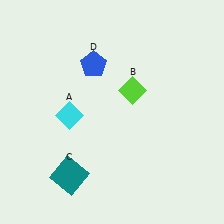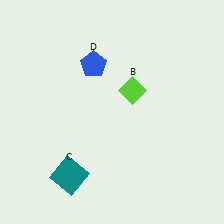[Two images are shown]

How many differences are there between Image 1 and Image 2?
There is 1 difference between the two images.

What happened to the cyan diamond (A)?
The cyan diamond (A) was removed in Image 2. It was in the bottom-left area of Image 1.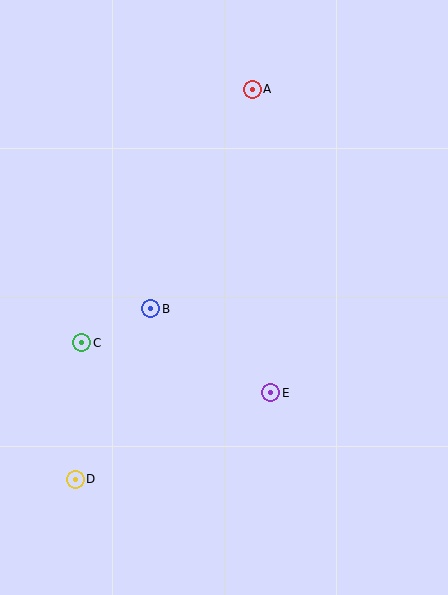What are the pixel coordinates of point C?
Point C is at (82, 343).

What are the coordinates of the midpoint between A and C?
The midpoint between A and C is at (167, 216).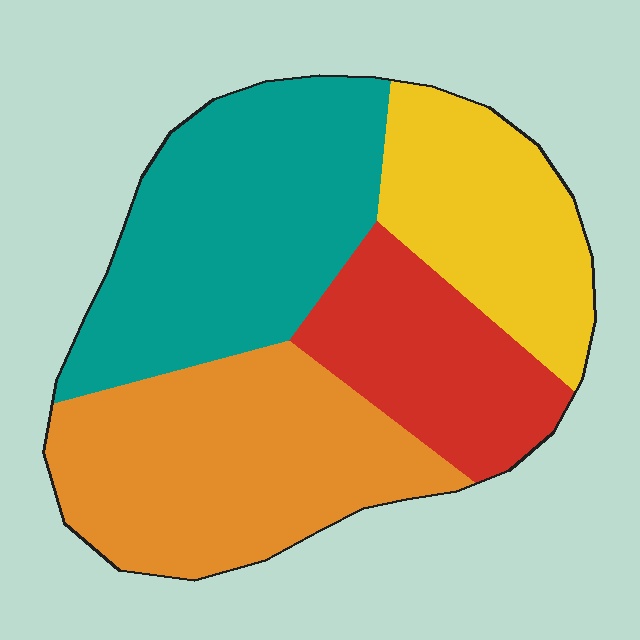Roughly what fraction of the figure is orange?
Orange covers roughly 30% of the figure.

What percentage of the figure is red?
Red covers roughly 20% of the figure.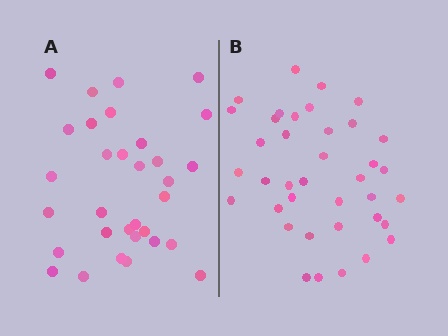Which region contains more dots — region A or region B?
Region B (the right region) has more dots.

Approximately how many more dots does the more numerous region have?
Region B has about 6 more dots than region A.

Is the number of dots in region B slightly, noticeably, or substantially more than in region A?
Region B has only slightly more — the two regions are fairly close. The ratio is roughly 1.2 to 1.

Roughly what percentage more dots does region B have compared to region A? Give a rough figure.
About 20% more.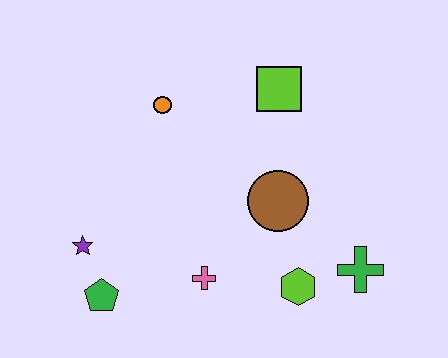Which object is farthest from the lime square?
The green pentagon is farthest from the lime square.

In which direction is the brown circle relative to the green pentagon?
The brown circle is to the right of the green pentagon.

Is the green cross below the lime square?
Yes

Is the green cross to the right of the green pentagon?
Yes